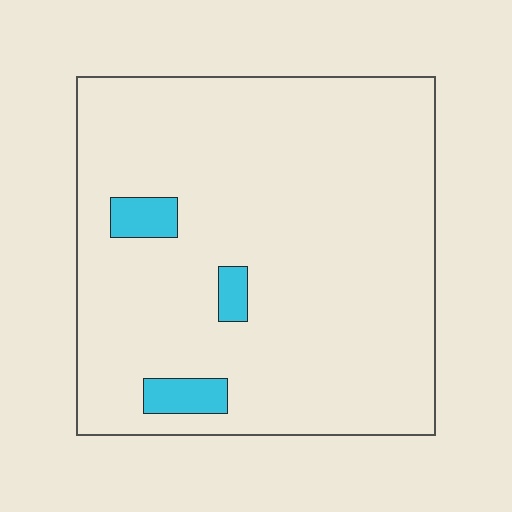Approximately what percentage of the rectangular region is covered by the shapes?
Approximately 5%.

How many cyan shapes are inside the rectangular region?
3.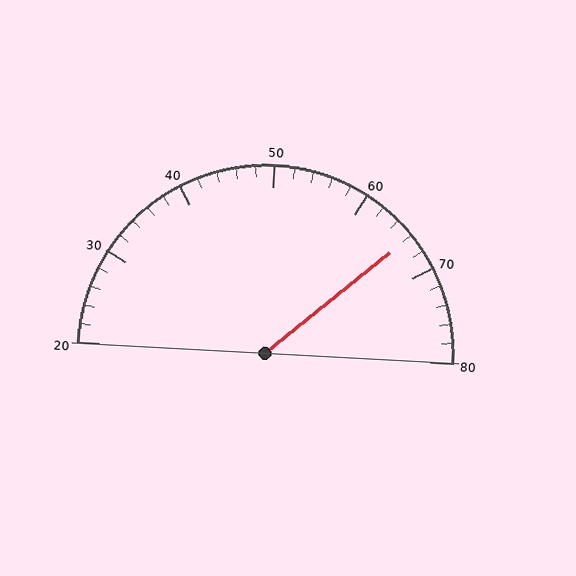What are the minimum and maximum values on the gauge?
The gauge ranges from 20 to 80.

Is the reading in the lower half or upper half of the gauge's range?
The reading is in the upper half of the range (20 to 80).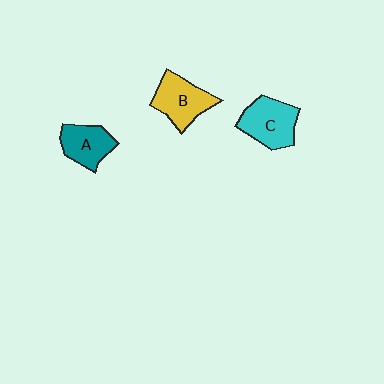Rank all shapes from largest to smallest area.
From largest to smallest: C (cyan), B (yellow), A (teal).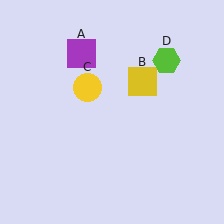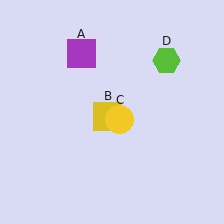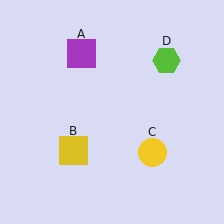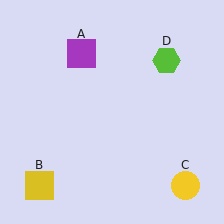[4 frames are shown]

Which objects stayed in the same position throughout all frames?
Purple square (object A) and lime hexagon (object D) remained stationary.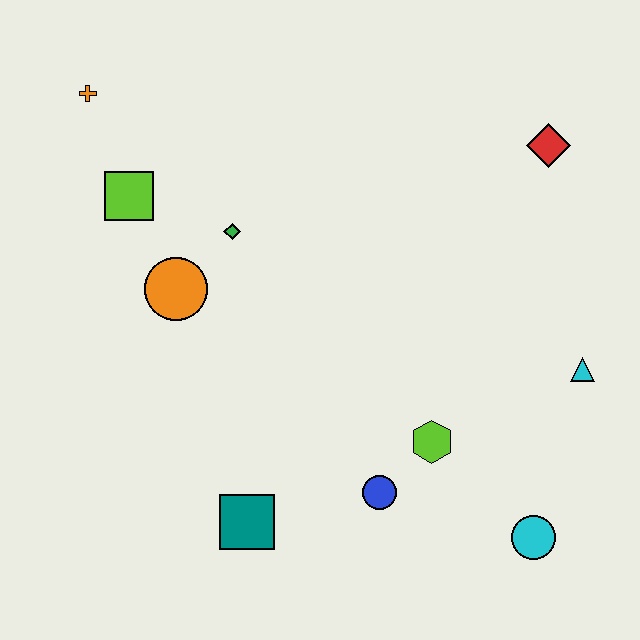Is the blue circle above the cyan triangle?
No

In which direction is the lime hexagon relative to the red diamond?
The lime hexagon is below the red diamond.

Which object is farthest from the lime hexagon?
The orange cross is farthest from the lime hexagon.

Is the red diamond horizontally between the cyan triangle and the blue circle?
Yes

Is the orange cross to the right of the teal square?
No